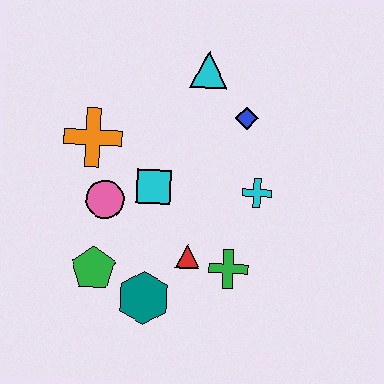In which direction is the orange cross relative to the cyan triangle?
The orange cross is to the left of the cyan triangle.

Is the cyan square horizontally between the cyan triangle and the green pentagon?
Yes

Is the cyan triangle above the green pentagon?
Yes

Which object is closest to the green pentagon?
The teal hexagon is closest to the green pentagon.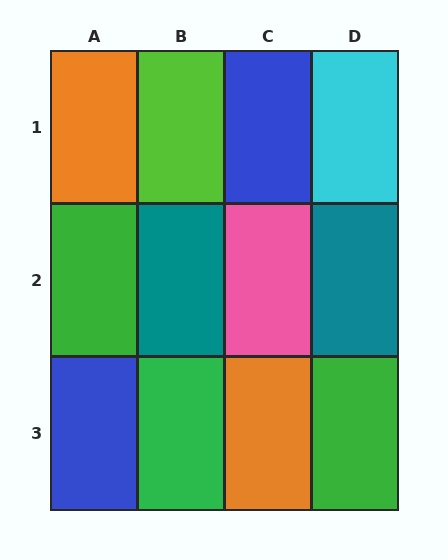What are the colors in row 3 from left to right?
Blue, green, orange, green.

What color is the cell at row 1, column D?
Cyan.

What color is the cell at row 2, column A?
Green.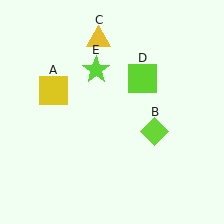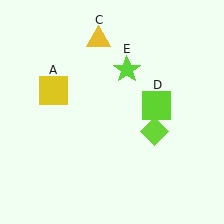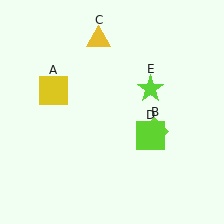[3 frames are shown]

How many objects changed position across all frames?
2 objects changed position: lime square (object D), lime star (object E).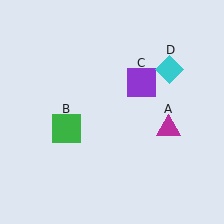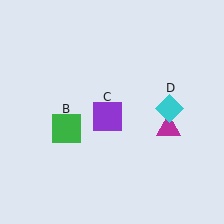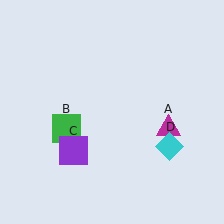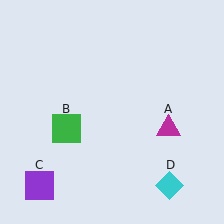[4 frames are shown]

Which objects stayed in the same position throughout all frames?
Magenta triangle (object A) and green square (object B) remained stationary.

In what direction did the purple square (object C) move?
The purple square (object C) moved down and to the left.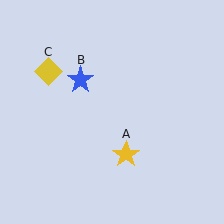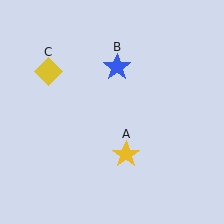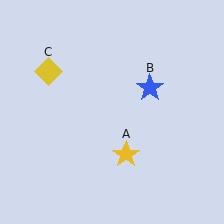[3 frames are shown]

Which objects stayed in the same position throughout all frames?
Yellow star (object A) and yellow diamond (object C) remained stationary.